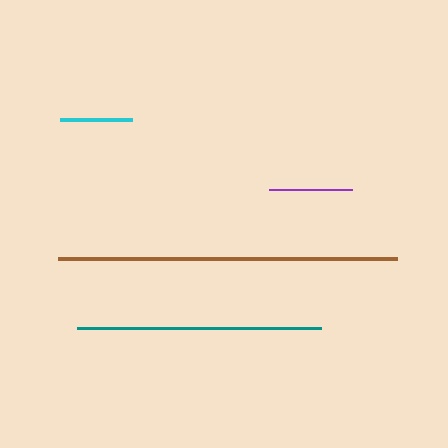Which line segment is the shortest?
The cyan line is the shortest at approximately 72 pixels.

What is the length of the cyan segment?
The cyan segment is approximately 72 pixels long.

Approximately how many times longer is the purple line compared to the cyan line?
The purple line is approximately 1.1 times the length of the cyan line.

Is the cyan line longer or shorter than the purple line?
The purple line is longer than the cyan line.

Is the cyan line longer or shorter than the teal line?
The teal line is longer than the cyan line.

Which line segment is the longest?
The brown line is the longest at approximately 339 pixels.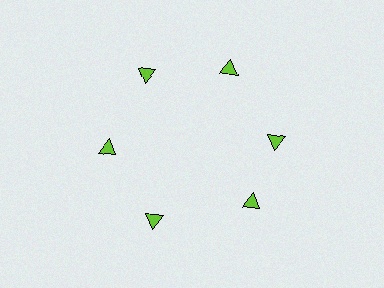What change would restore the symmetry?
The symmetry would be restored by rotating it back into even spacing with its neighbors so that all 6 triangles sit at equal angles and equal distance from the center.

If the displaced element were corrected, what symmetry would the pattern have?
It would have 6-fold rotational symmetry — the pattern would map onto itself every 60 degrees.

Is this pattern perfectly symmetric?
No. The 6 lime triangles are arranged in a ring, but one element near the 5 o'clock position is rotated out of alignment along the ring, breaking the 6-fold rotational symmetry.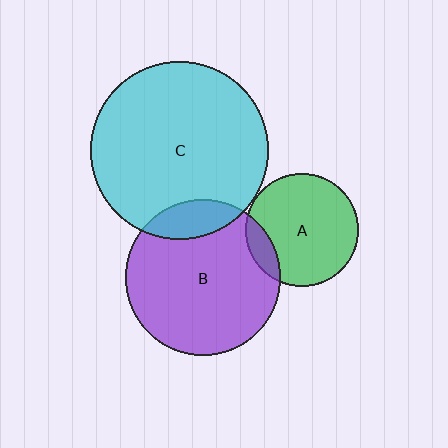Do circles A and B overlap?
Yes.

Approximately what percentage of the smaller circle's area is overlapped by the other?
Approximately 10%.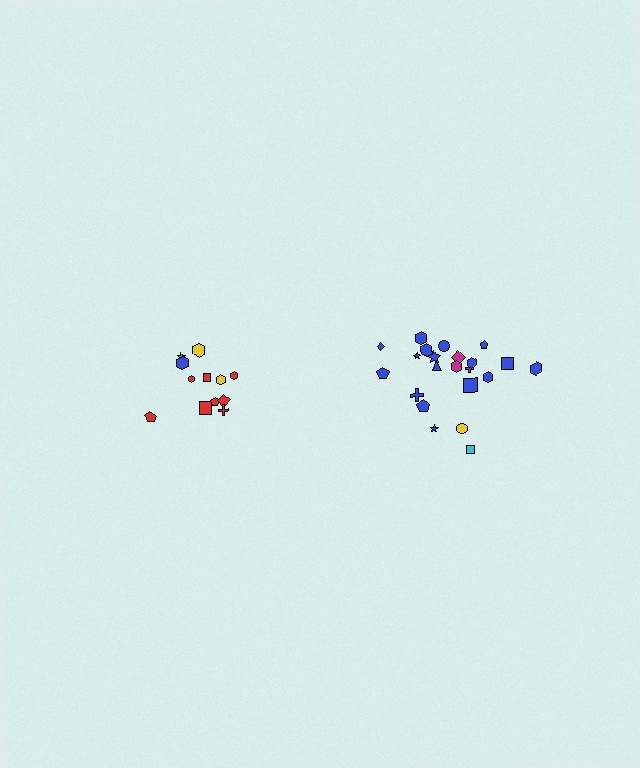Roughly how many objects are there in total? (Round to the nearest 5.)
Roughly 35 objects in total.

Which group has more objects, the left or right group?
The right group.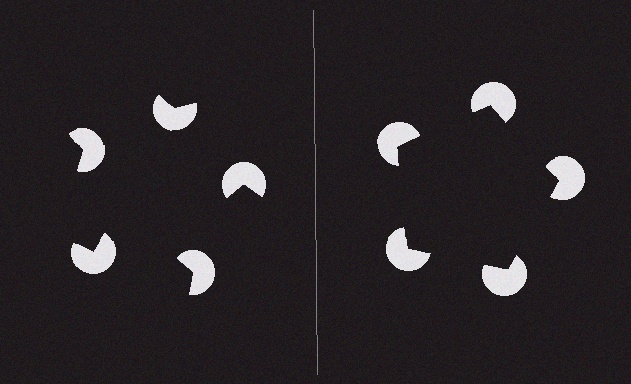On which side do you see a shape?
An illusory pentagon appears on the right side. On the left side the wedge cuts are rotated, so no coherent shape forms.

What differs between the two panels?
The pac-man discs are positioned identically on both sides; only the wedge orientations differ. On the right they align to a pentagon; on the left they are misaligned.